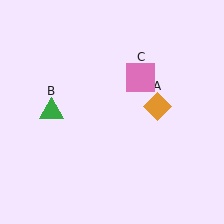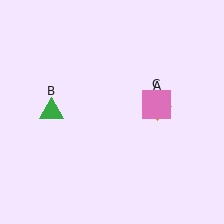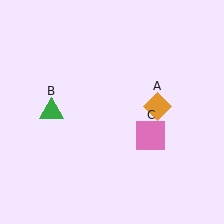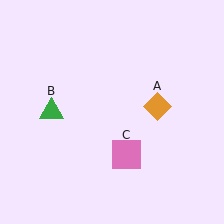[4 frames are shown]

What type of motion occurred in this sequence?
The pink square (object C) rotated clockwise around the center of the scene.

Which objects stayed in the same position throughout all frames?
Orange diamond (object A) and green triangle (object B) remained stationary.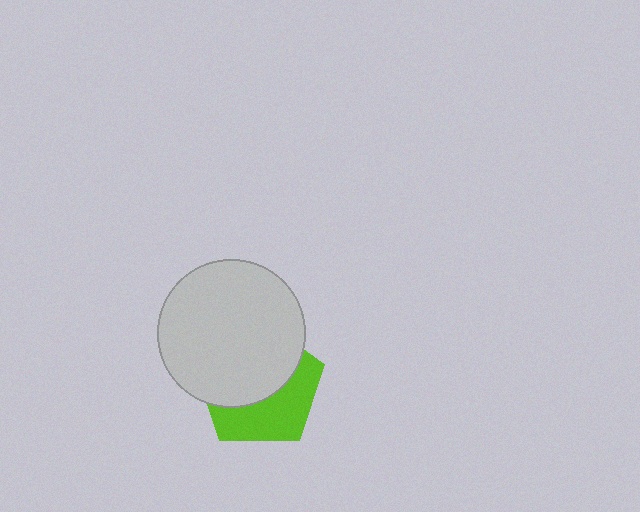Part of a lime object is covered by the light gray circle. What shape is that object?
It is a pentagon.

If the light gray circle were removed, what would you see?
You would see the complete lime pentagon.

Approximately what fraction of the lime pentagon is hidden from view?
Roughly 56% of the lime pentagon is hidden behind the light gray circle.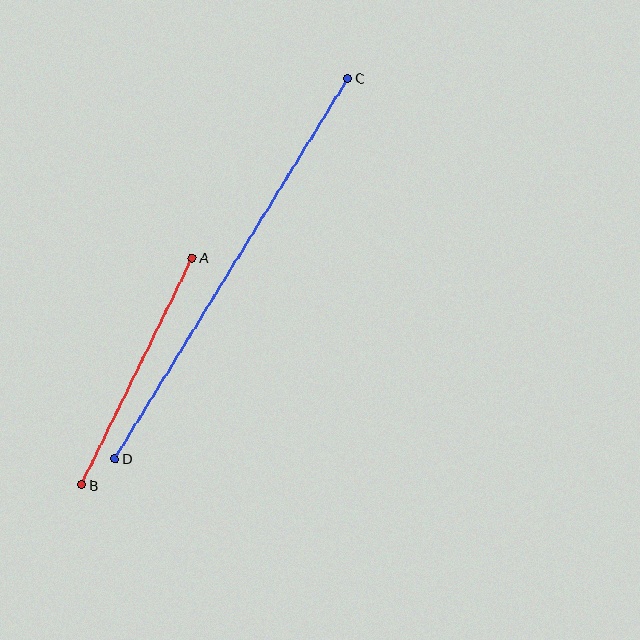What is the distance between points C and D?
The distance is approximately 446 pixels.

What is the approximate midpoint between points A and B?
The midpoint is at approximately (137, 371) pixels.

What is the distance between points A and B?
The distance is approximately 253 pixels.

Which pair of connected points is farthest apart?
Points C and D are farthest apart.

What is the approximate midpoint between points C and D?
The midpoint is at approximately (231, 268) pixels.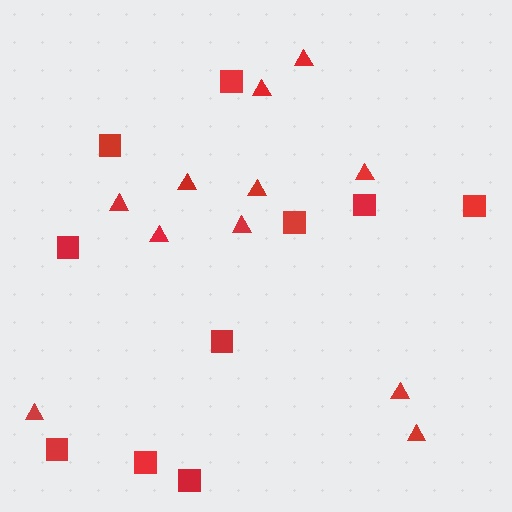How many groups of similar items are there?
There are 2 groups: one group of squares (10) and one group of triangles (11).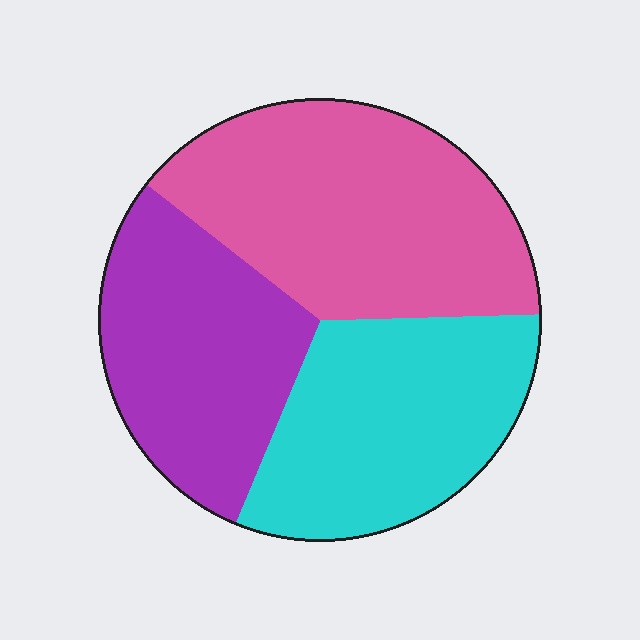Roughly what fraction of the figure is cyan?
Cyan takes up about one third (1/3) of the figure.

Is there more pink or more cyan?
Pink.